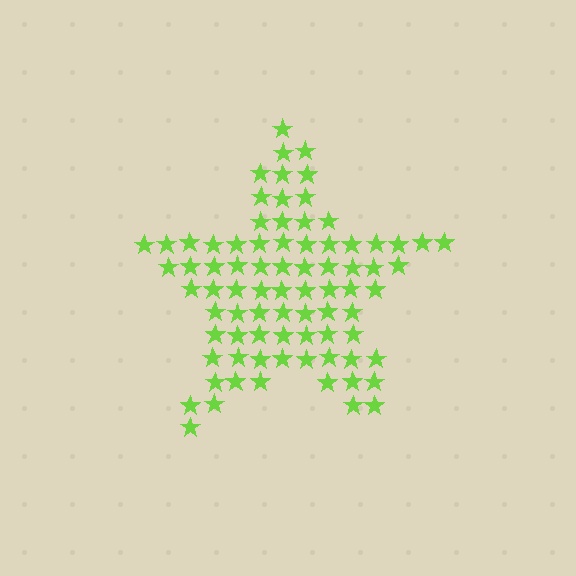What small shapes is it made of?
It is made of small stars.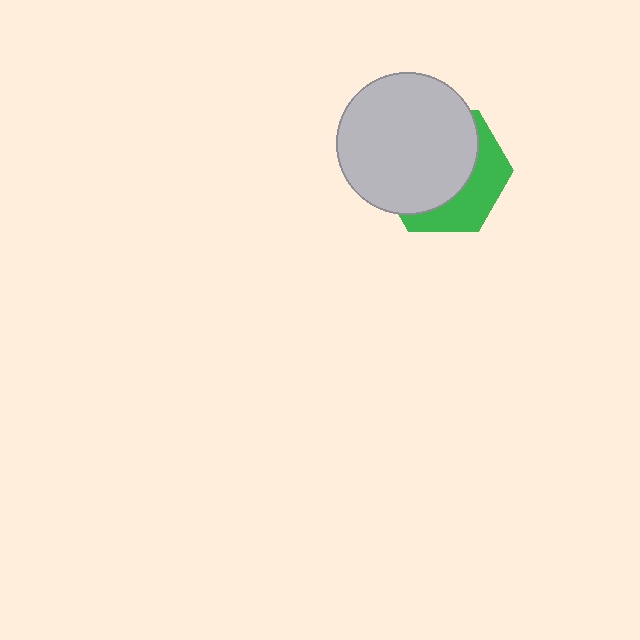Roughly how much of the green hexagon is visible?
A small part of it is visible (roughly 35%).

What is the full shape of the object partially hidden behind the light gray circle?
The partially hidden object is a green hexagon.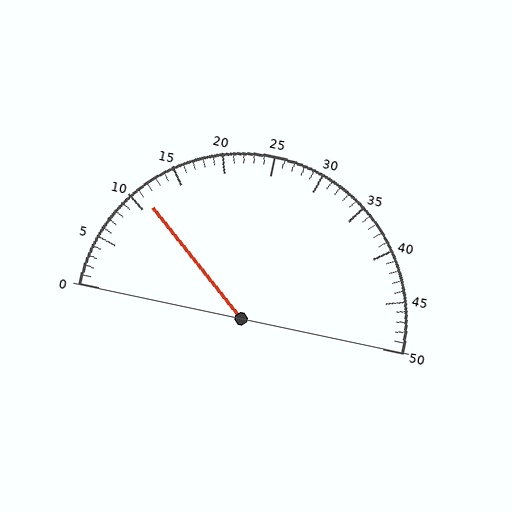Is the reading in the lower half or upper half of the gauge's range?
The reading is in the lower half of the range (0 to 50).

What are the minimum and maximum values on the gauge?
The gauge ranges from 0 to 50.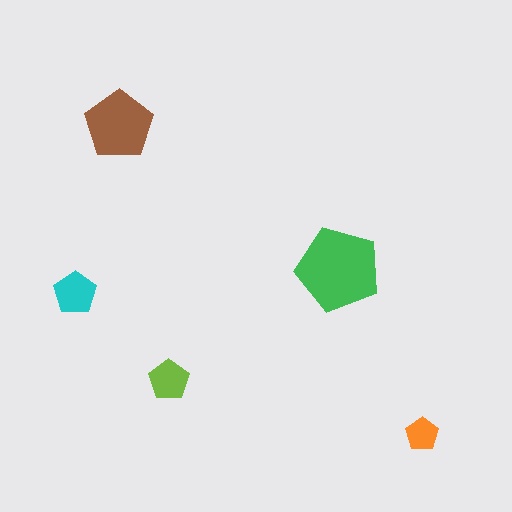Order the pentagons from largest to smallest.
the green one, the brown one, the cyan one, the lime one, the orange one.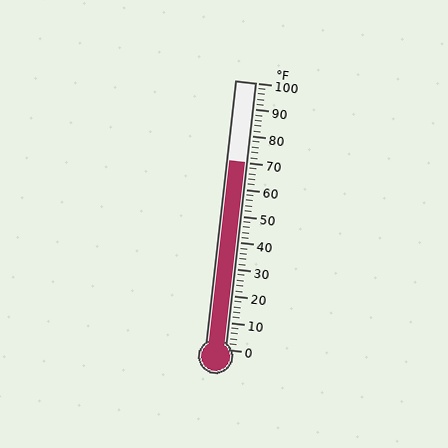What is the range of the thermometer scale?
The thermometer scale ranges from 0°F to 100°F.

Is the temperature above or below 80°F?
The temperature is below 80°F.